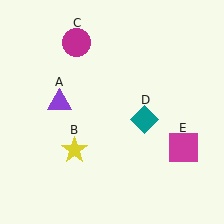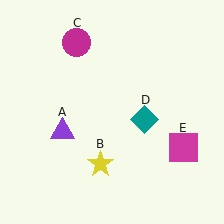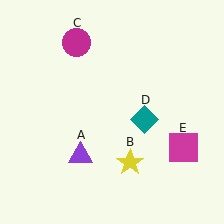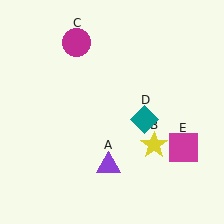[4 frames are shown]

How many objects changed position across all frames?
2 objects changed position: purple triangle (object A), yellow star (object B).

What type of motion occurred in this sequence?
The purple triangle (object A), yellow star (object B) rotated counterclockwise around the center of the scene.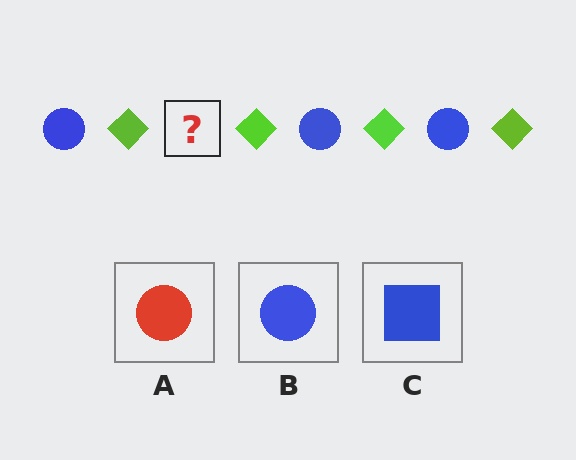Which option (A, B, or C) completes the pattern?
B.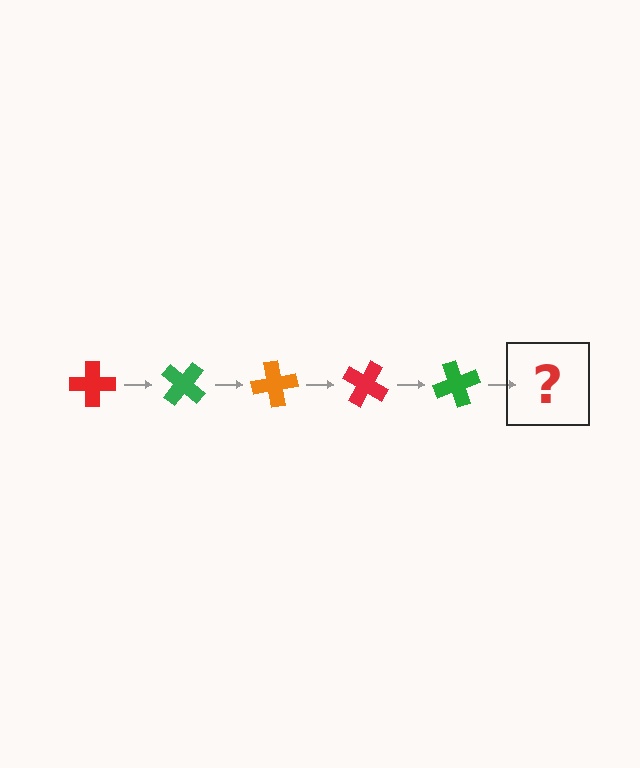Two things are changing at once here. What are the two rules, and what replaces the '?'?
The two rules are that it rotates 40 degrees each step and the color cycles through red, green, and orange. The '?' should be an orange cross, rotated 200 degrees from the start.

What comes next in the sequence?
The next element should be an orange cross, rotated 200 degrees from the start.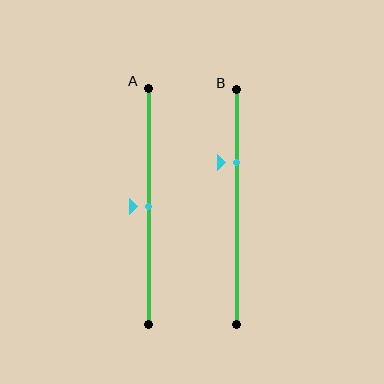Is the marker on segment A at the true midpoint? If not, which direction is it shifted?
Yes, the marker on segment A is at the true midpoint.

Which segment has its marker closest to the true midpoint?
Segment A has its marker closest to the true midpoint.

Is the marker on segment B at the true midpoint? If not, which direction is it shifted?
No, the marker on segment B is shifted upward by about 19% of the segment length.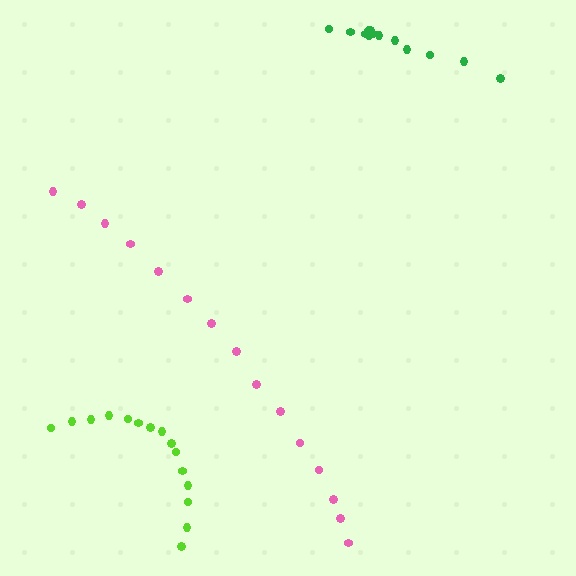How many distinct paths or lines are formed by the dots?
There are 3 distinct paths.